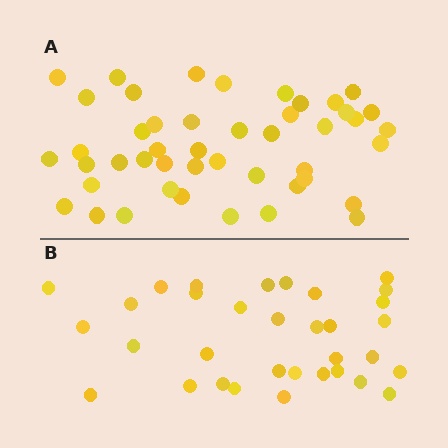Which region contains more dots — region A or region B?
Region A (the top region) has more dots.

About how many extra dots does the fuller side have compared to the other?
Region A has approximately 15 more dots than region B.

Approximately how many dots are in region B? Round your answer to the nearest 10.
About 30 dots. (The exact count is 33, which rounds to 30.)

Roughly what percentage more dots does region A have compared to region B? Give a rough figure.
About 40% more.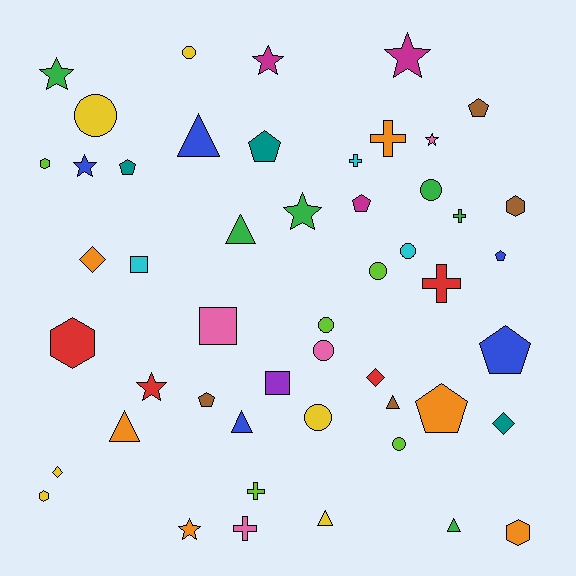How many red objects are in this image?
There are 4 red objects.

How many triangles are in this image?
There are 7 triangles.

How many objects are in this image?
There are 50 objects.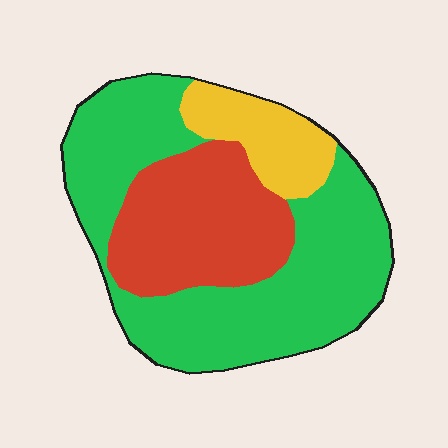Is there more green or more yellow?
Green.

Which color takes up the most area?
Green, at roughly 55%.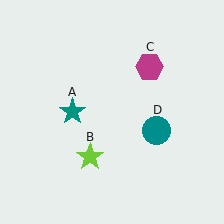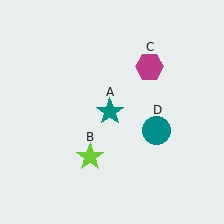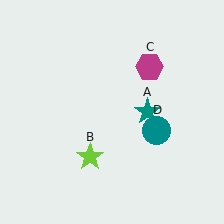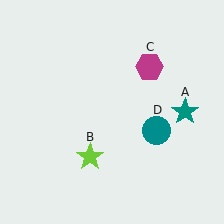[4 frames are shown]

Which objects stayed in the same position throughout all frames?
Lime star (object B) and magenta hexagon (object C) and teal circle (object D) remained stationary.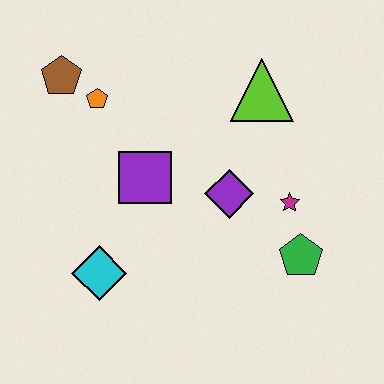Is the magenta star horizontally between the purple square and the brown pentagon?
No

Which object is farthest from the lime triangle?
The cyan diamond is farthest from the lime triangle.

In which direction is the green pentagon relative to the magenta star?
The green pentagon is below the magenta star.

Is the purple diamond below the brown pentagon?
Yes